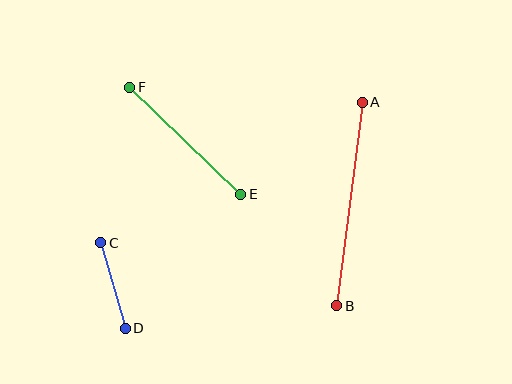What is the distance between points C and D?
The distance is approximately 89 pixels.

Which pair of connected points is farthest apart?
Points A and B are farthest apart.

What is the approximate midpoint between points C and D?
The midpoint is at approximately (113, 286) pixels.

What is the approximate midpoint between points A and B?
The midpoint is at approximately (350, 204) pixels.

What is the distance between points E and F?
The distance is approximately 154 pixels.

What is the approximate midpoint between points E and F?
The midpoint is at approximately (185, 141) pixels.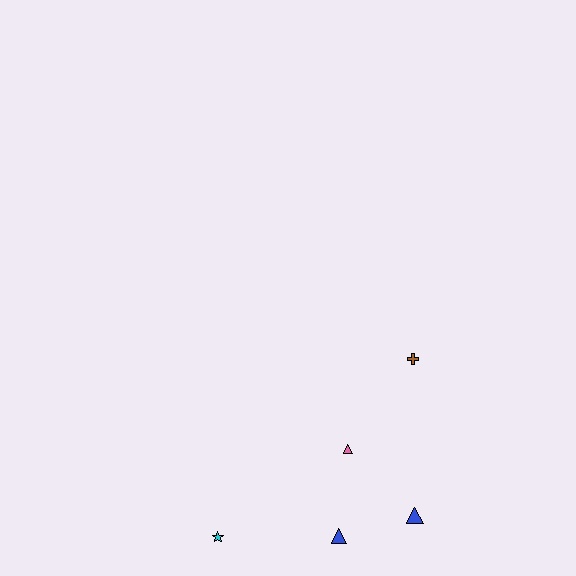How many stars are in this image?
There is 1 star.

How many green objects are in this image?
There are no green objects.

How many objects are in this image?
There are 5 objects.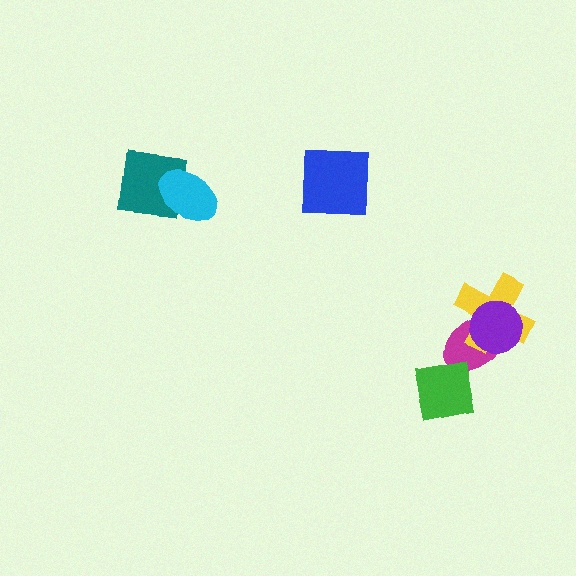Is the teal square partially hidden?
Yes, it is partially covered by another shape.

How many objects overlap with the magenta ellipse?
2 objects overlap with the magenta ellipse.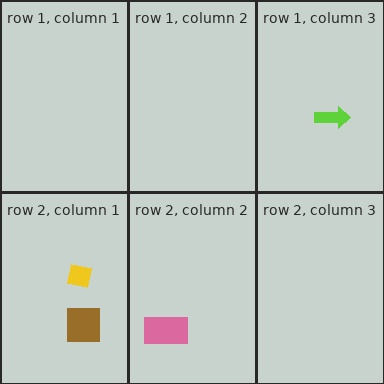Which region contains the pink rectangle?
The row 2, column 2 region.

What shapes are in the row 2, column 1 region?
The yellow square, the brown square.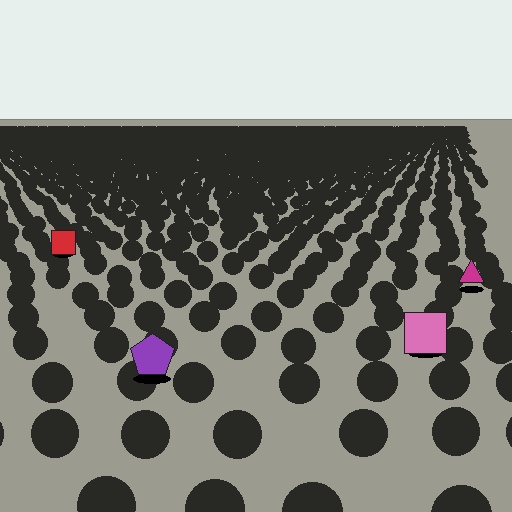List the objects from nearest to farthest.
From nearest to farthest: the purple pentagon, the pink square, the magenta triangle, the red square.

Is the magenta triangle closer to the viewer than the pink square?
No. The pink square is closer — you can tell from the texture gradient: the ground texture is coarser near it.